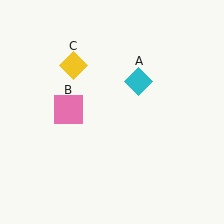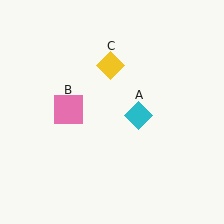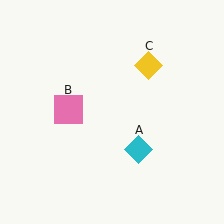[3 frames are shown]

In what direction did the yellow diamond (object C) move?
The yellow diamond (object C) moved right.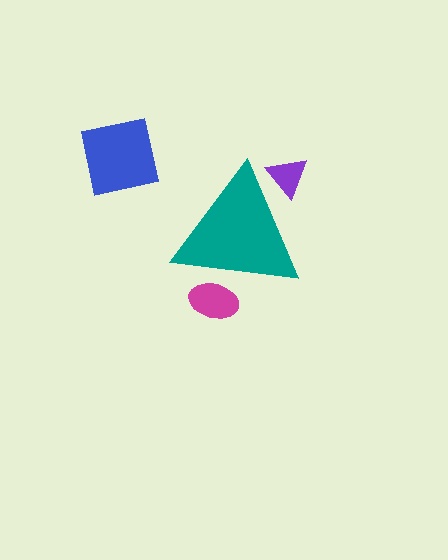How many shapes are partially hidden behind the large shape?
2 shapes are partially hidden.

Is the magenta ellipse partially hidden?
Yes, the magenta ellipse is partially hidden behind the teal triangle.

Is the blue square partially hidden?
No, the blue square is fully visible.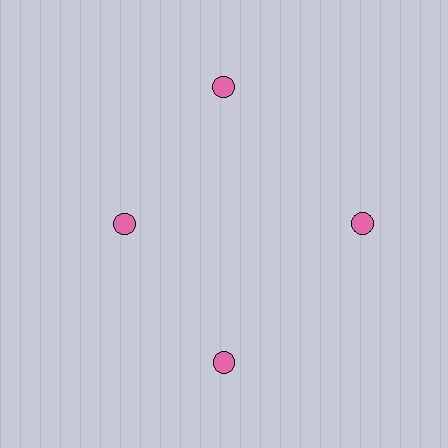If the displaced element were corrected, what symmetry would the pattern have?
It would have 4-fold rotational symmetry — the pattern would map onto itself every 90 degrees.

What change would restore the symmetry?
The symmetry would be restored by moving it outward, back onto the ring so that all 4 circles sit at equal angles and equal distance from the center.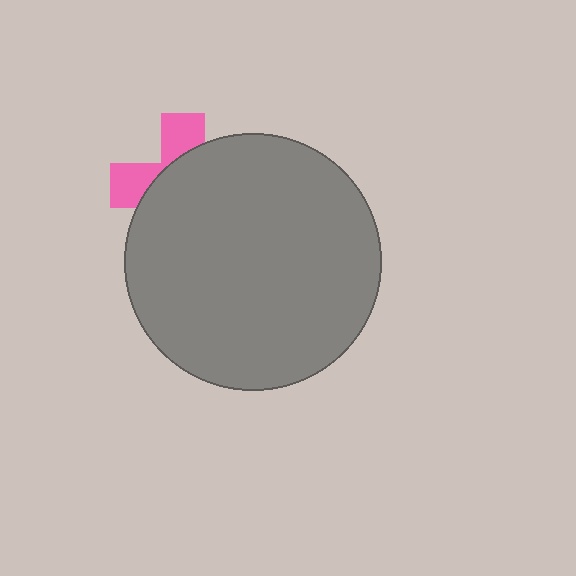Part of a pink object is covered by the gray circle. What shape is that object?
It is a cross.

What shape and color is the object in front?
The object in front is a gray circle.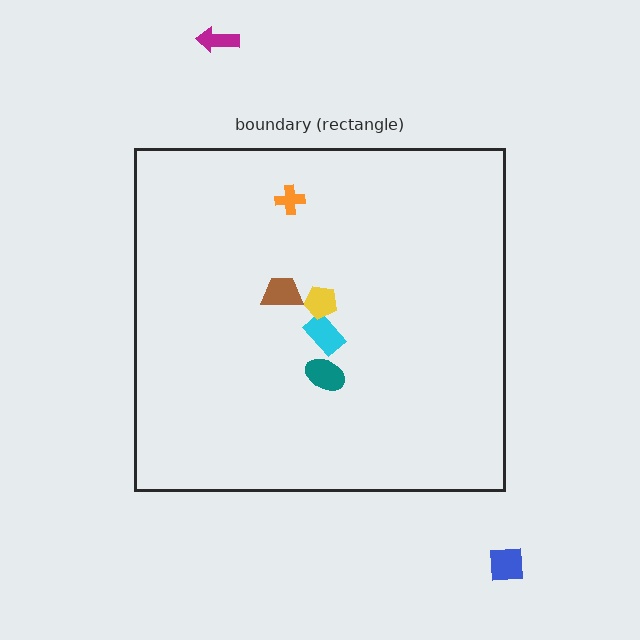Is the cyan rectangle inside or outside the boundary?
Inside.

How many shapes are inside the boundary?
5 inside, 2 outside.